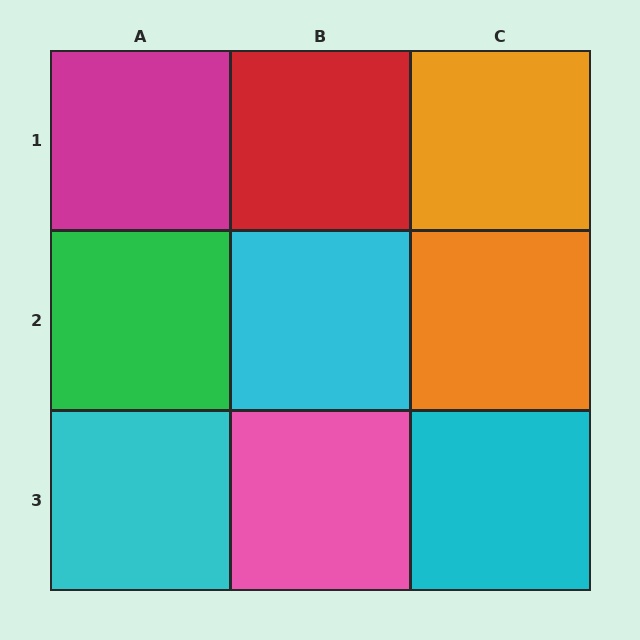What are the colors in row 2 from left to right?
Green, cyan, orange.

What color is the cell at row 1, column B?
Red.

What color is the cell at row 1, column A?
Magenta.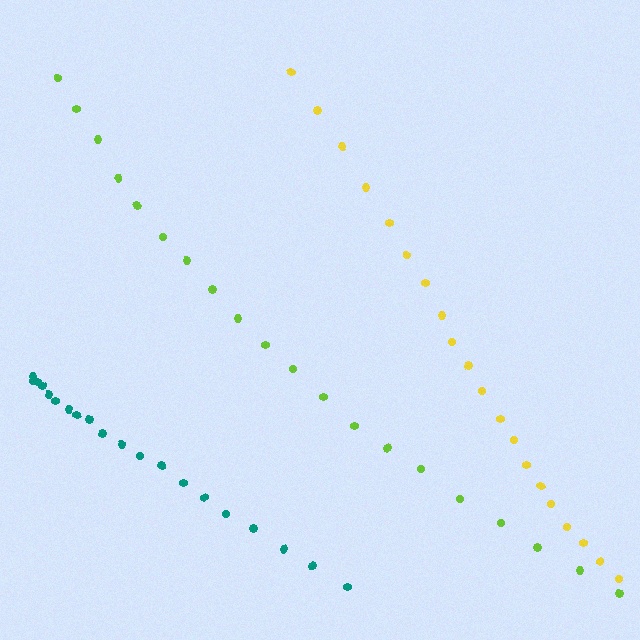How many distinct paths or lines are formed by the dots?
There are 3 distinct paths.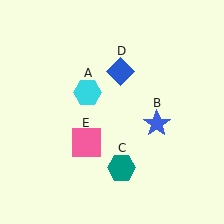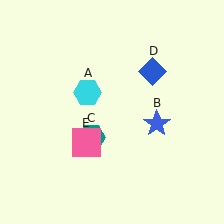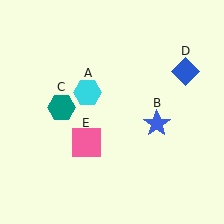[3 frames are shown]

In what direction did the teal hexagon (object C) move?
The teal hexagon (object C) moved up and to the left.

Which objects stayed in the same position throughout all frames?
Cyan hexagon (object A) and blue star (object B) and pink square (object E) remained stationary.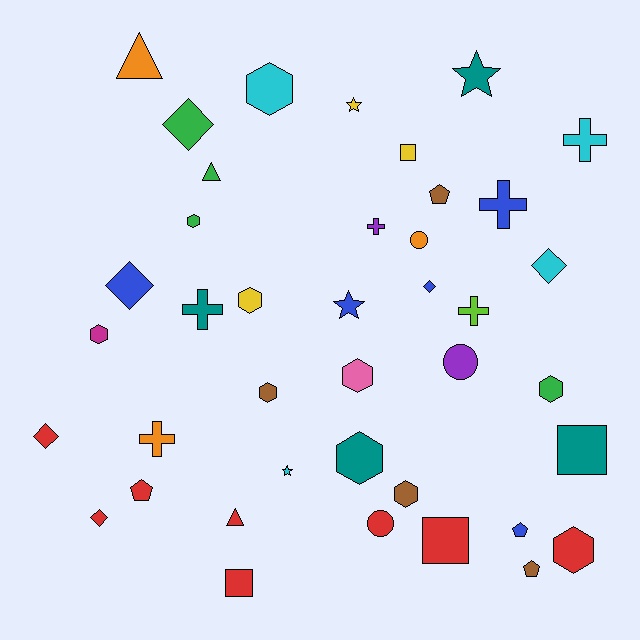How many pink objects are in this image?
There is 1 pink object.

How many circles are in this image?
There are 3 circles.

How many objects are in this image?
There are 40 objects.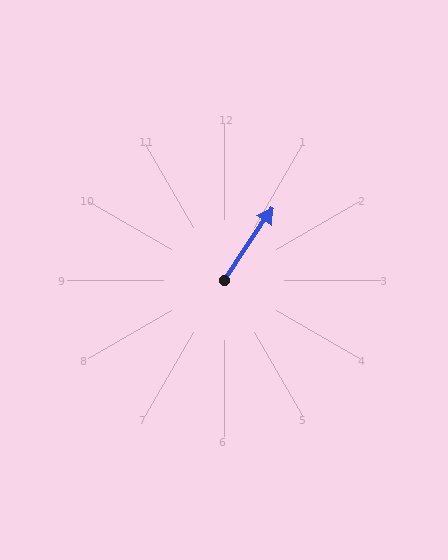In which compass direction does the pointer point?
Northeast.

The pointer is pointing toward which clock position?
Roughly 1 o'clock.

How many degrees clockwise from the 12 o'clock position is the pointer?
Approximately 34 degrees.